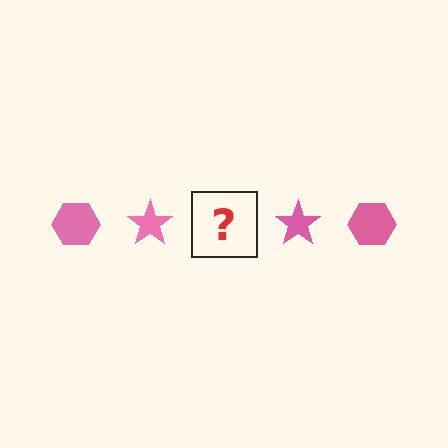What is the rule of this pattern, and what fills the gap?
The rule is that the pattern cycles through hexagon, star shapes in pink. The gap should be filled with a pink hexagon.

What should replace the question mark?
The question mark should be replaced with a pink hexagon.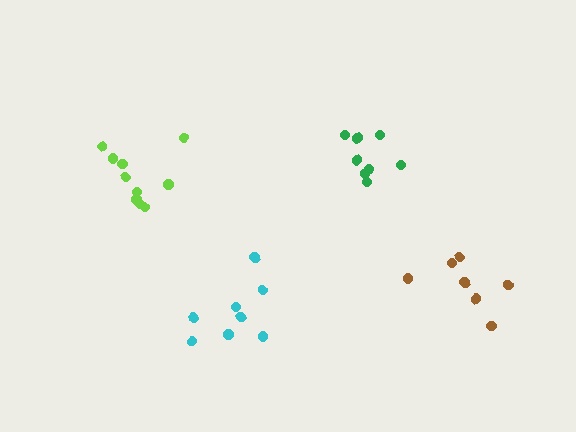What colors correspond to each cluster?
The clusters are colored: brown, cyan, lime, green.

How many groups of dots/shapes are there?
There are 4 groups.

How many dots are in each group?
Group 1: 7 dots, Group 2: 8 dots, Group 3: 10 dots, Group 4: 8 dots (33 total).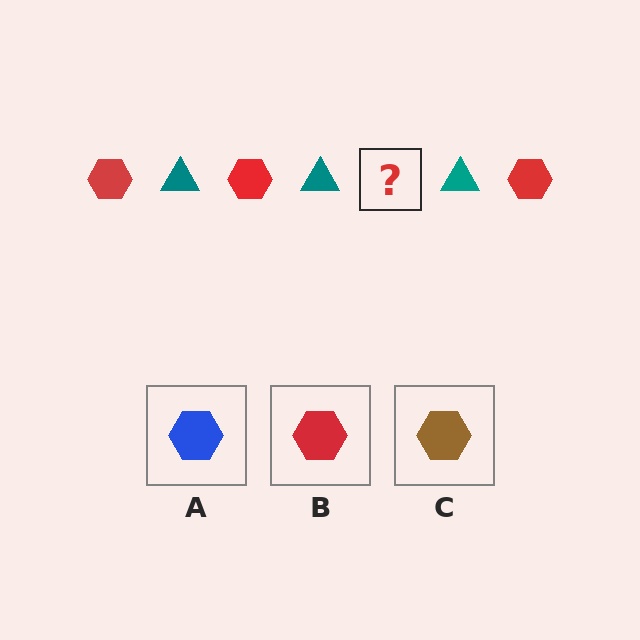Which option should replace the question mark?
Option B.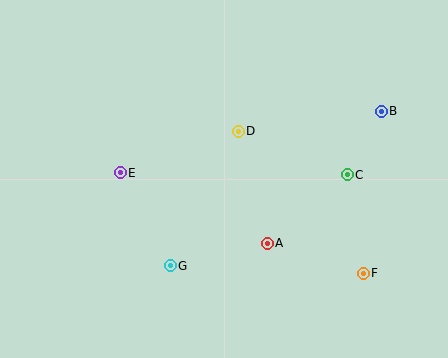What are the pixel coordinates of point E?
Point E is at (120, 173).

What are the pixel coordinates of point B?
Point B is at (381, 111).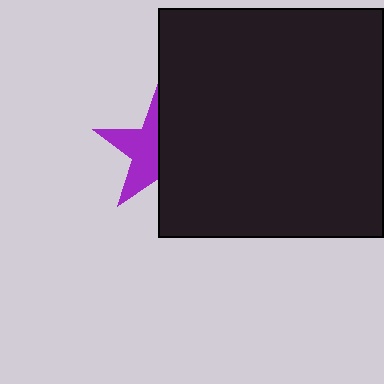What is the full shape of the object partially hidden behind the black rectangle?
The partially hidden object is a purple star.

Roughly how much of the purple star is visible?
About half of it is visible (roughly 48%).